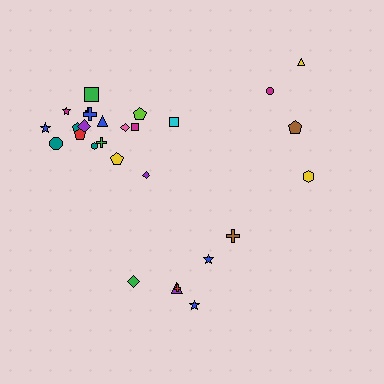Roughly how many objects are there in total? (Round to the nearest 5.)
Roughly 30 objects in total.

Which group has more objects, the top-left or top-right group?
The top-left group.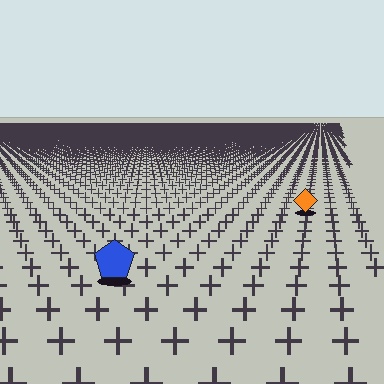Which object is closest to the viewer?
The blue pentagon is closest. The texture marks near it are larger and more spread out.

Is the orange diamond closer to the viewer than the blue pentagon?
No. The blue pentagon is closer — you can tell from the texture gradient: the ground texture is coarser near it.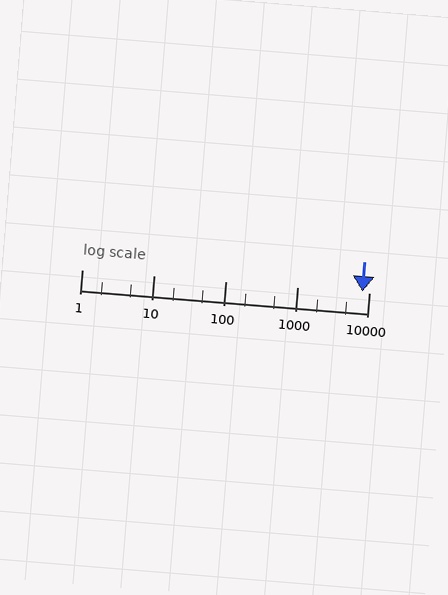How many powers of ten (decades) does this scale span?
The scale spans 4 decades, from 1 to 10000.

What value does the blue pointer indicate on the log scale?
The pointer indicates approximately 8100.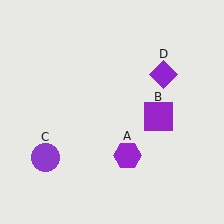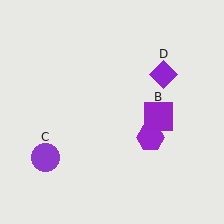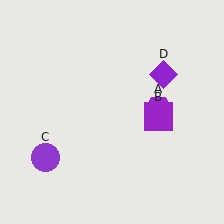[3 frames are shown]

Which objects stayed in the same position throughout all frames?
Purple square (object B) and purple circle (object C) and purple diamond (object D) remained stationary.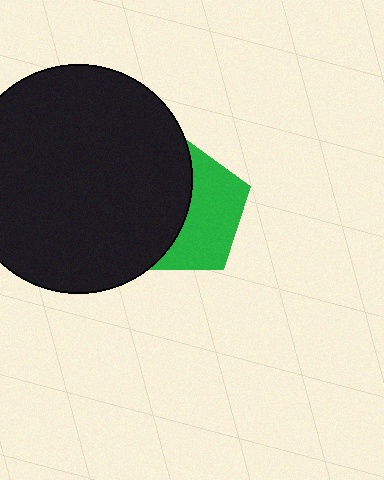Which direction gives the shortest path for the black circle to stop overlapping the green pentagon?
Moving left gives the shortest separation.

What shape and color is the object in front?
The object in front is a black circle.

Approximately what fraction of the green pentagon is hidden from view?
Roughly 53% of the green pentagon is hidden behind the black circle.